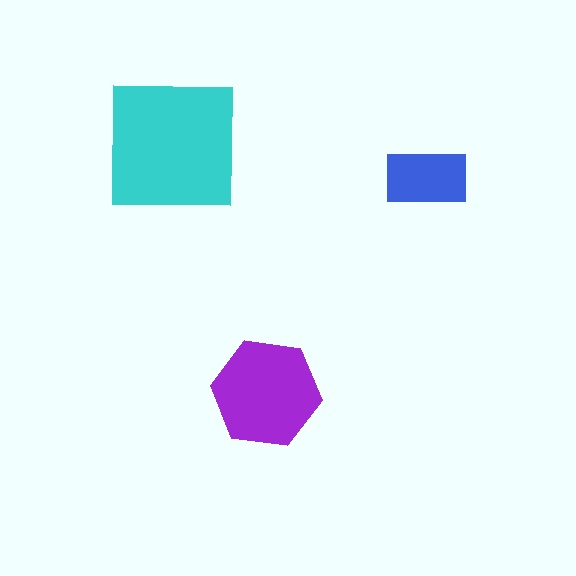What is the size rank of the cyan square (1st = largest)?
1st.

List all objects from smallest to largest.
The blue rectangle, the purple hexagon, the cyan square.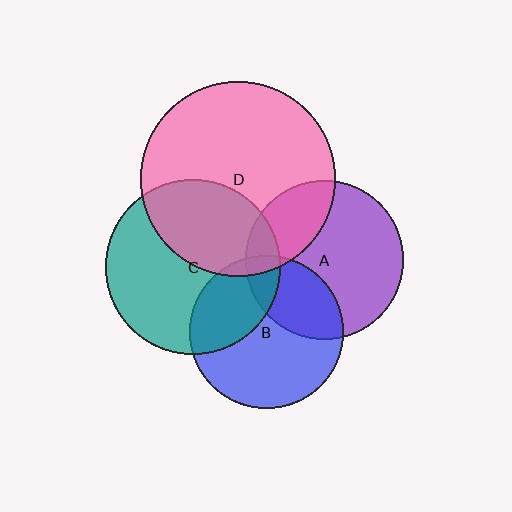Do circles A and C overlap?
Yes.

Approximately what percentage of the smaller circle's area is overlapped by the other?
Approximately 15%.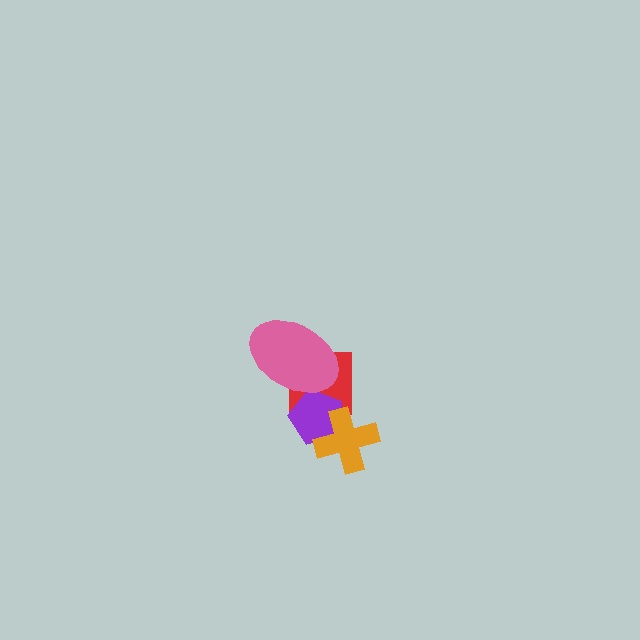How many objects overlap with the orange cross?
1 object overlaps with the orange cross.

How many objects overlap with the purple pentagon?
3 objects overlap with the purple pentagon.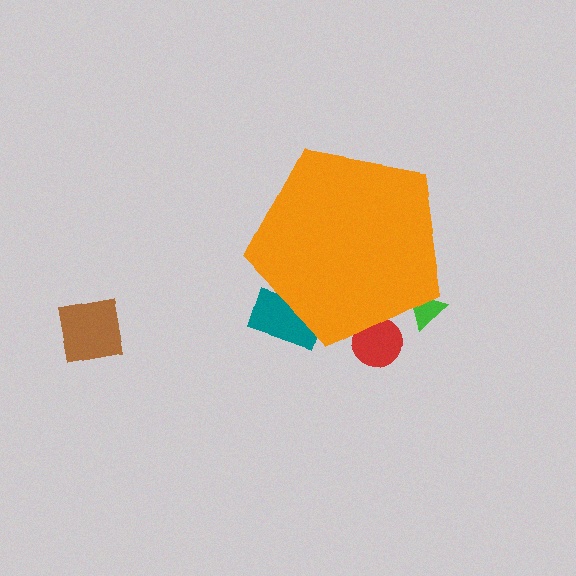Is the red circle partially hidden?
Yes, the red circle is partially hidden behind the orange pentagon.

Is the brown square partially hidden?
No, the brown square is fully visible.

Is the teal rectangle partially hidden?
Yes, the teal rectangle is partially hidden behind the orange pentagon.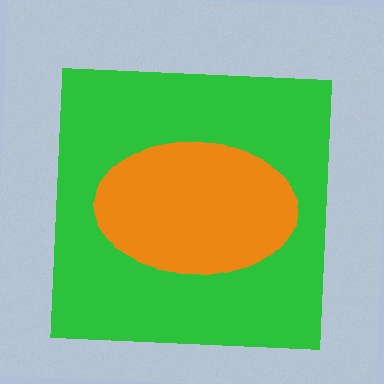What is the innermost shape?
The orange ellipse.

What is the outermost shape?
The green square.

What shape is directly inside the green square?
The orange ellipse.